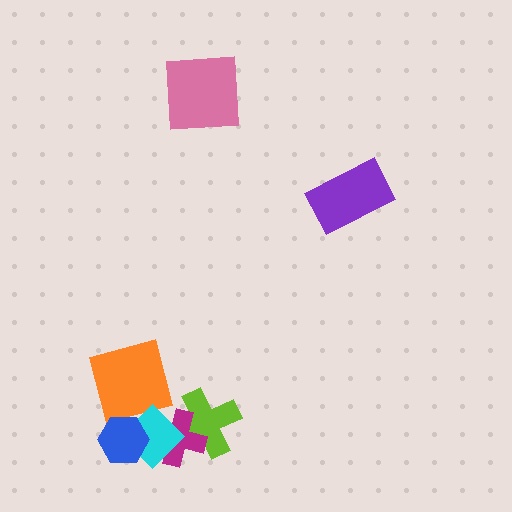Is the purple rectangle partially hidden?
No, no other shape covers it.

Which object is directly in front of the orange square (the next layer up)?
The cyan diamond is directly in front of the orange square.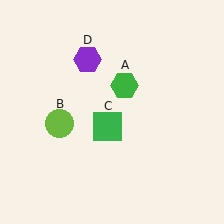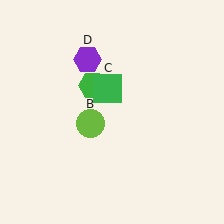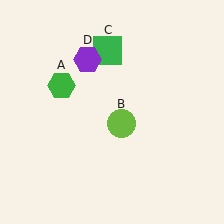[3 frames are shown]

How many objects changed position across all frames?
3 objects changed position: green hexagon (object A), lime circle (object B), green square (object C).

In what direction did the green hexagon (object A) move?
The green hexagon (object A) moved left.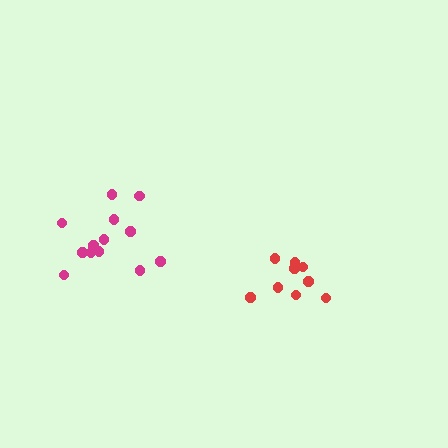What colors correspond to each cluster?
The clusters are colored: magenta, red.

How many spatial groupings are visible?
There are 2 spatial groupings.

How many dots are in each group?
Group 1: 13 dots, Group 2: 9 dots (22 total).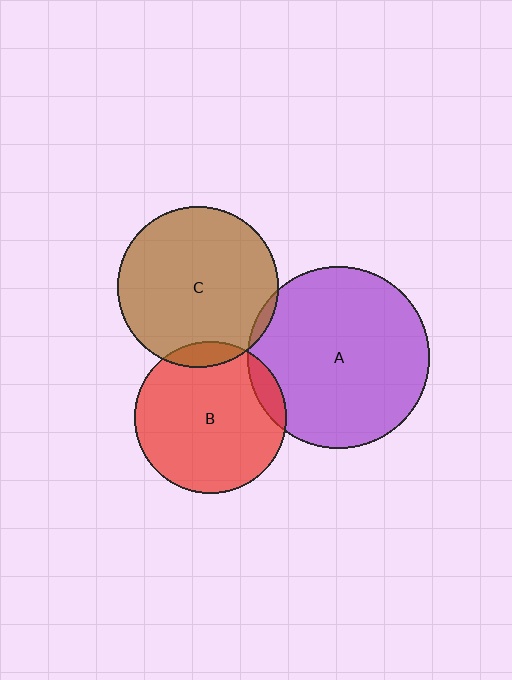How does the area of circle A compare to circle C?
Approximately 1.3 times.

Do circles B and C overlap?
Yes.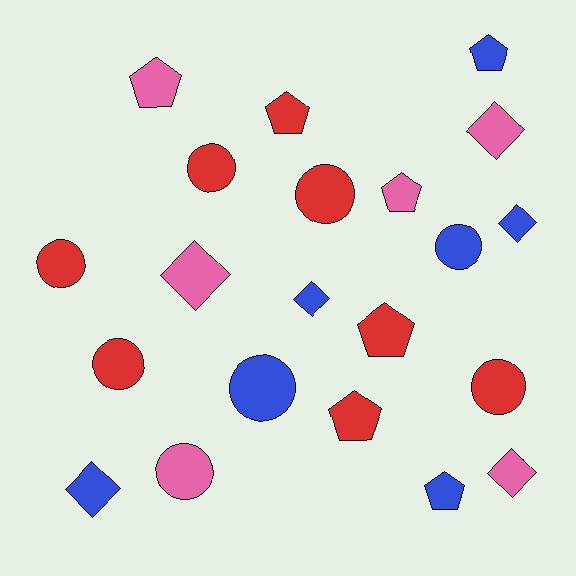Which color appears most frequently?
Red, with 8 objects.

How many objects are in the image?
There are 21 objects.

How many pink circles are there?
There is 1 pink circle.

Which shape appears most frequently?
Circle, with 8 objects.